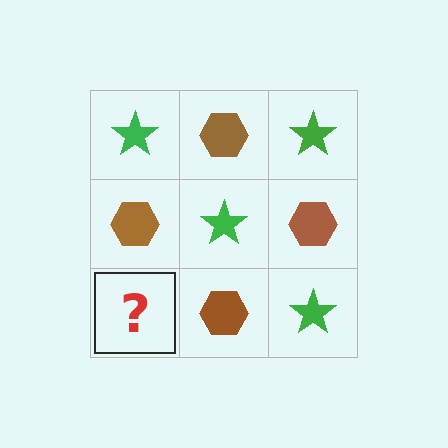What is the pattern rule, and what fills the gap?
The rule is that it alternates green star and brown hexagon in a checkerboard pattern. The gap should be filled with a green star.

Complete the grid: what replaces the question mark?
The question mark should be replaced with a green star.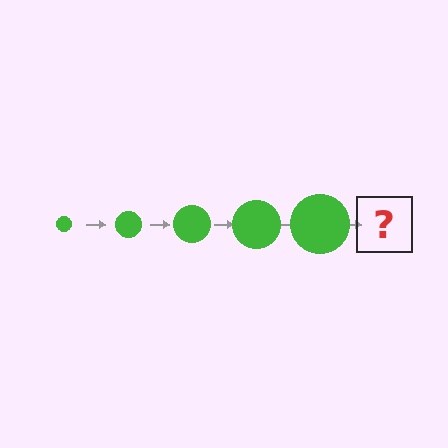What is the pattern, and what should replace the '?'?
The pattern is that the circle gets progressively larger each step. The '?' should be a green circle, larger than the previous one.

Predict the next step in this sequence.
The next step is a green circle, larger than the previous one.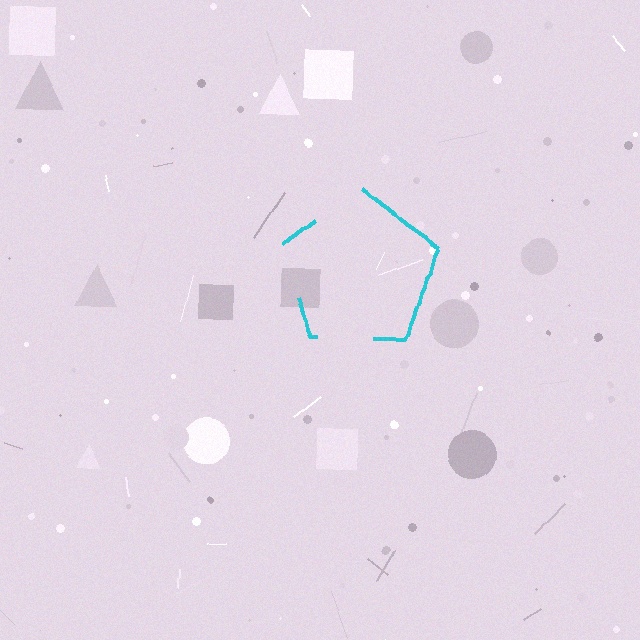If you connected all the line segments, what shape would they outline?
They would outline a pentagon.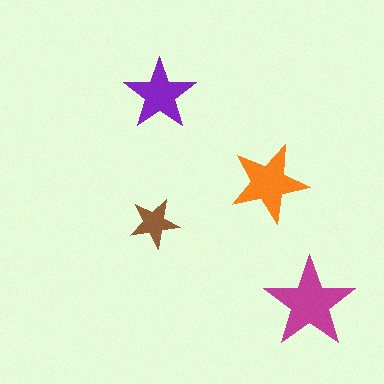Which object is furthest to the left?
The brown star is leftmost.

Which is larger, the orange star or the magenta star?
The magenta one.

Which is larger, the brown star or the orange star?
The orange one.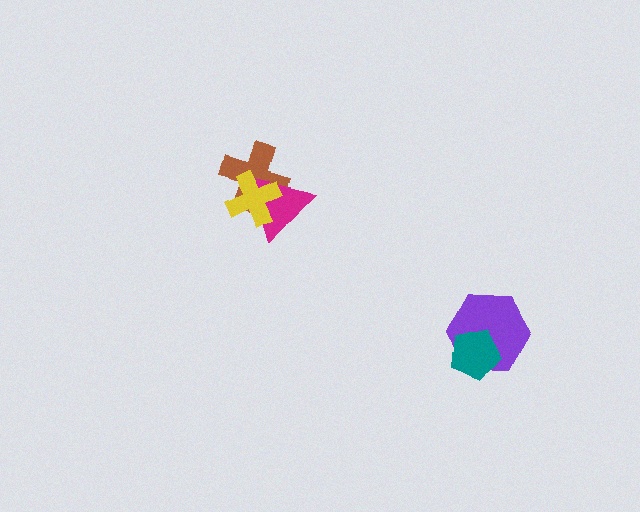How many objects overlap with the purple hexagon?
1 object overlaps with the purple hexagon.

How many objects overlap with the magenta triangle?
2 objects overlap with the magenta triangle.